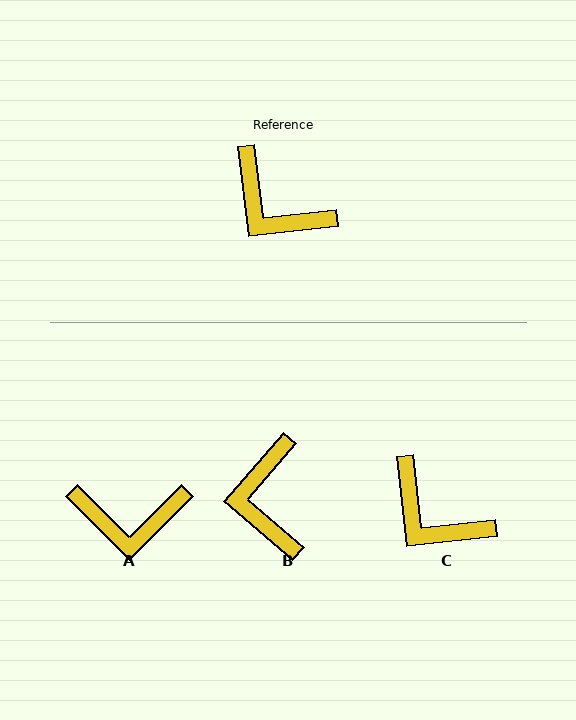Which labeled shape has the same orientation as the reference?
C.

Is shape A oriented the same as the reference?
No, it is off by about 38 degrees.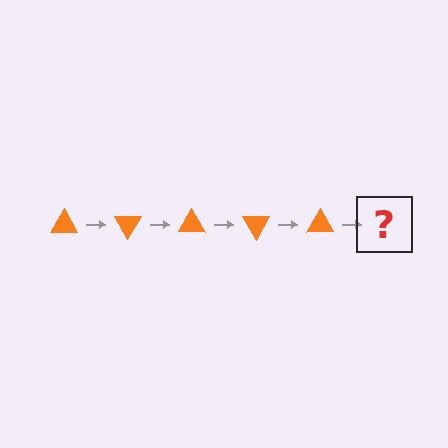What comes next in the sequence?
The next element should be an orange triangle rotated 300 degrees.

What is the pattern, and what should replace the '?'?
The pattern is that the triangle rotates 60 degrees each step. The '?' should be an orange triangle rotated 300 degrees.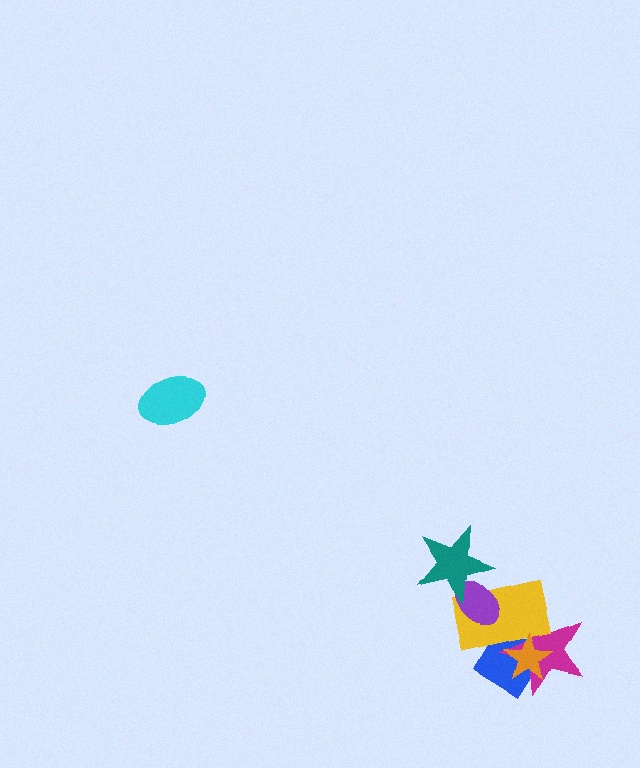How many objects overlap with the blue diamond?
3 objects overlap with the blue diamond.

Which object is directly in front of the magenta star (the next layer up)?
The yellow rectangle is directly in front of the magenta star.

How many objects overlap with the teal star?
2 objects overlap with the teal star.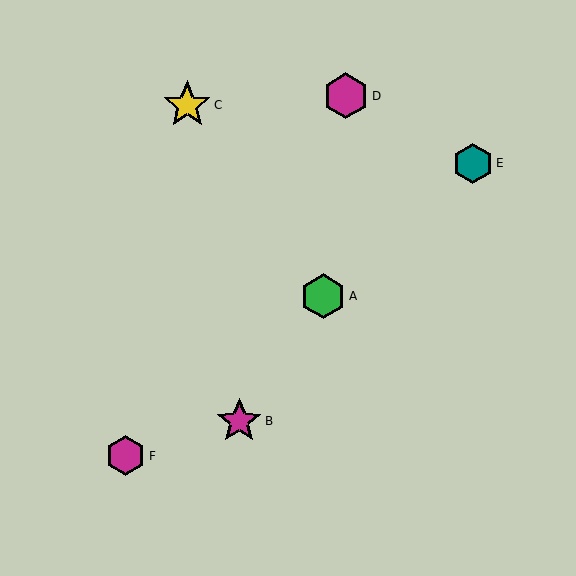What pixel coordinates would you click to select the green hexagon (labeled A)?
Click at (323, 296) to select the green hexagon A.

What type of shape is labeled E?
Shape E is a teal hexagon.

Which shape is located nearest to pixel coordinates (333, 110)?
The magenta hexagon (labeled D) at (346, 96) is nearest to that location.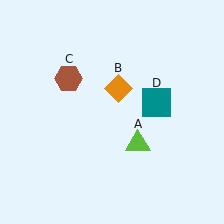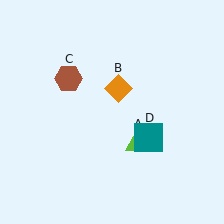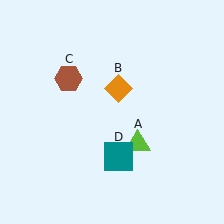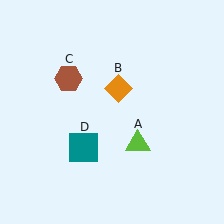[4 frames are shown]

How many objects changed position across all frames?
1 object changed position: teal square (object D).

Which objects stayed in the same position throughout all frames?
Lime triangle (object A) and orange diamond (object B) and brown hexagon (object C) remained stationary.